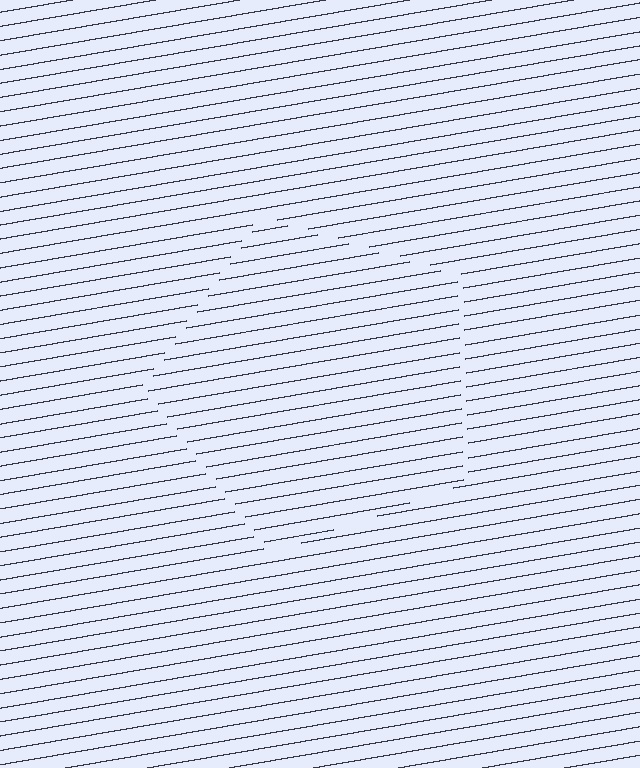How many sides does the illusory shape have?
5 sides — the line-ends trace a pentagon.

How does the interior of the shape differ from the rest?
The interior of the shape contains the same grating, shifted by half a period — the contour is defined by the phase discontinuity where line-ends from the inner and outer gratings abut.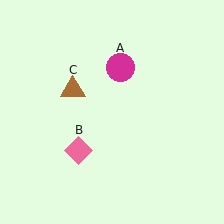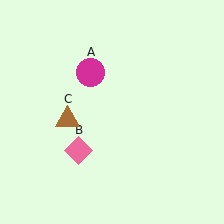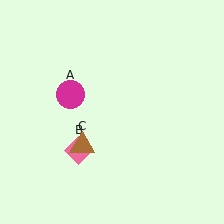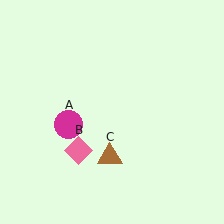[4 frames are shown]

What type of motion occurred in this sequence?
The magenta circle (object A), brown triangle (object C) rotated counterclockwise around the center of the scene.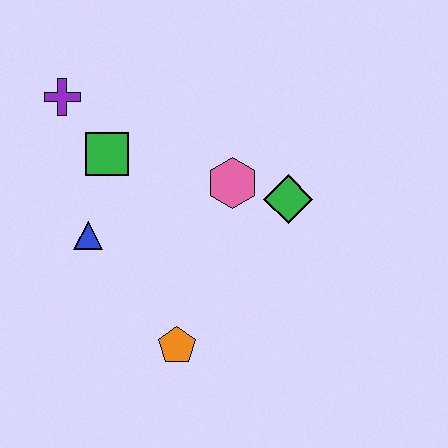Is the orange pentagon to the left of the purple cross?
No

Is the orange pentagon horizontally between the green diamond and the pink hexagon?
No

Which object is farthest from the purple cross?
The orange pentagon is farthest from the purple cross.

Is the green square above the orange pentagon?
Yes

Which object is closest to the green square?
The purple cross is closest to the green square.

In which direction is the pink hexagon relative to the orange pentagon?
The pink hexagon is above the orange pentagon.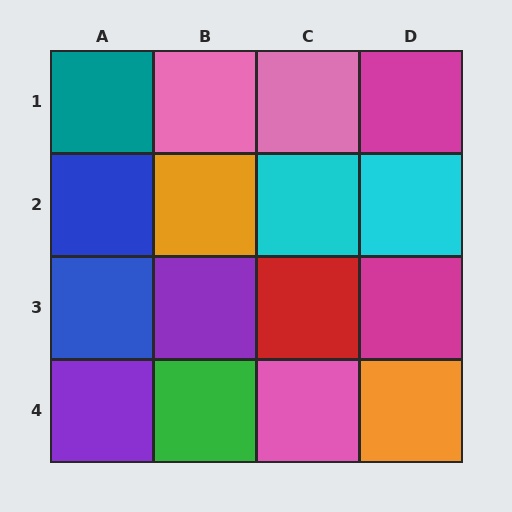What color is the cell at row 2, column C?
Cyan.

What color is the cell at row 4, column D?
Orange.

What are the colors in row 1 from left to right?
Teal, pink, pink, magenta.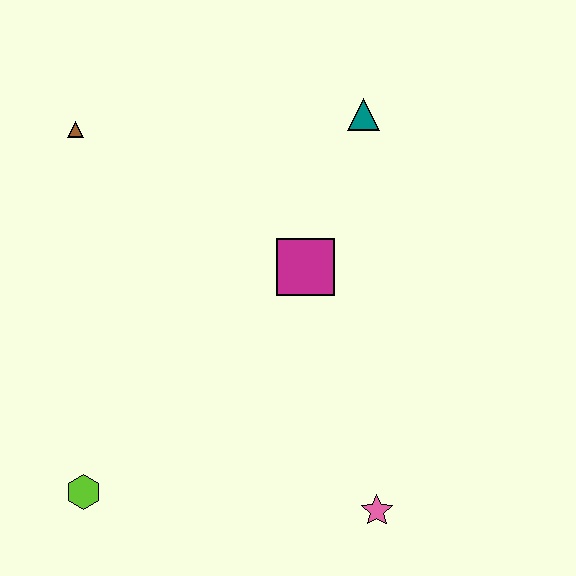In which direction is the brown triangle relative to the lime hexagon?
The brown triangle is above the lime hexagon.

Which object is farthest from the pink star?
The brown triangle is farthest from the pink star.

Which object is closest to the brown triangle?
The magenta square is closest to the brown triangle.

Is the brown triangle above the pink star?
Yes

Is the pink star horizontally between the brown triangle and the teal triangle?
No